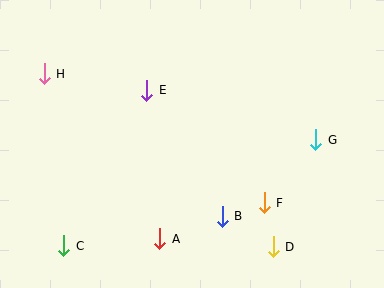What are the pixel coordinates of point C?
Point C is at (64, 246).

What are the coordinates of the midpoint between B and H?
The midpoint between B and H is at (133, 145).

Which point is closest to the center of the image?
Point E at (147, 90) is closest to the center.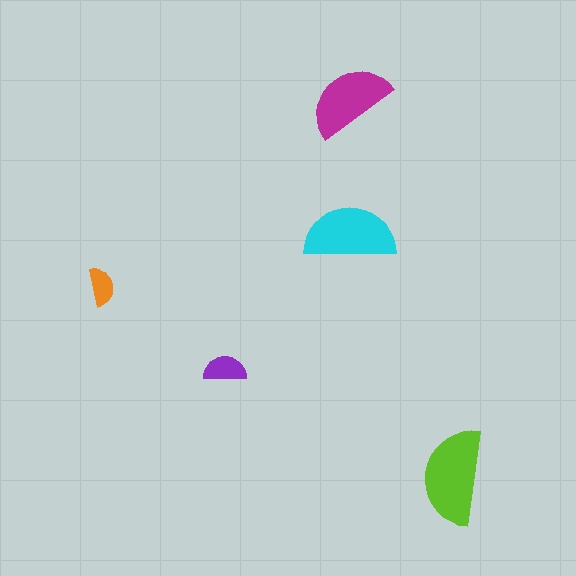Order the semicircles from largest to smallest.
the lime one, the cyan one, the magenta one, the purple one, the orange one.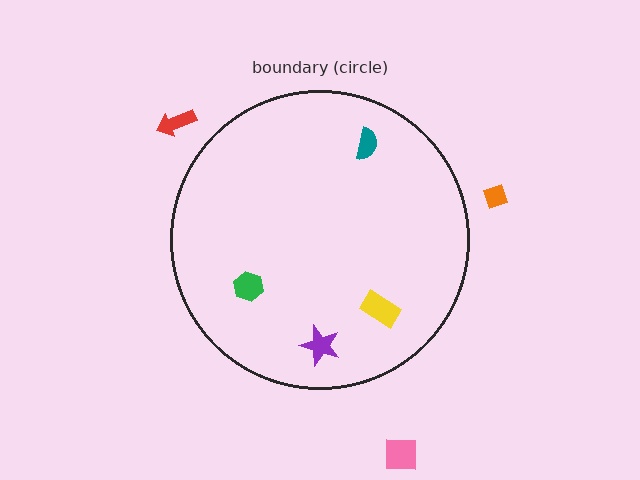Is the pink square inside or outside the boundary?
Outside.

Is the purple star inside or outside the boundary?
Inside.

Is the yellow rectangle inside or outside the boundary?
Inside.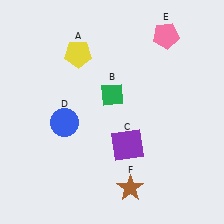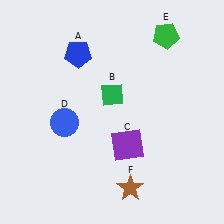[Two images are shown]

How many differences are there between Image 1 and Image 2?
There are 2 differences between the two images.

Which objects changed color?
A changed from yellow to blue. E changed from pink to green.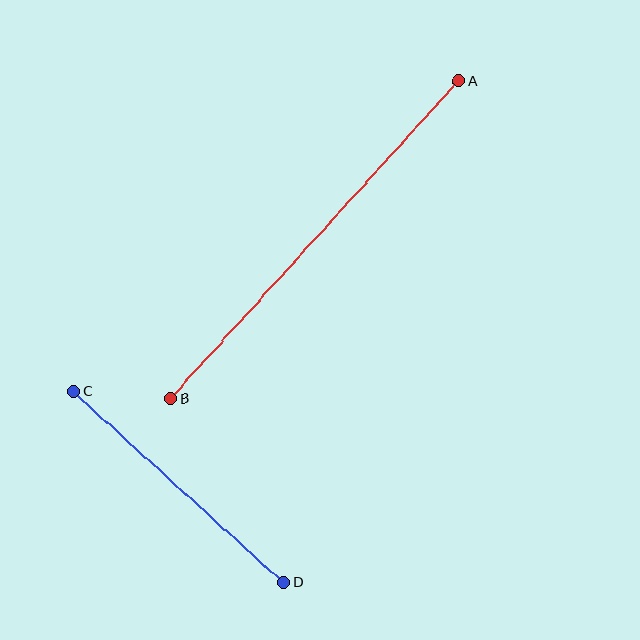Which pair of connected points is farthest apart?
Points A and B are farthest apart.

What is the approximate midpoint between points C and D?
The midpoint is at approximately (178, 487) pixels.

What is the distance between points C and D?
The distance is approximately 284 pixels.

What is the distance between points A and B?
The distance is approximately 428 pixels.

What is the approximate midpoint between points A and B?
The midpoint is at approximately (315, 240) pixels.